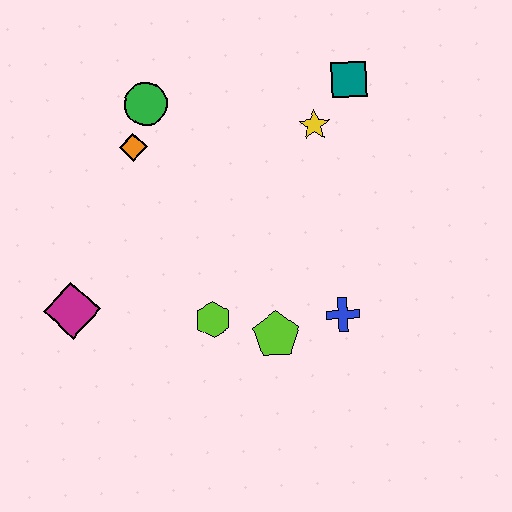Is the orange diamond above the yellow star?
No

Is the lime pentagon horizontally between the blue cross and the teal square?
No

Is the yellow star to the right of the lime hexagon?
Yes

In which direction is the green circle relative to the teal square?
The green circle is to the left of the teal square.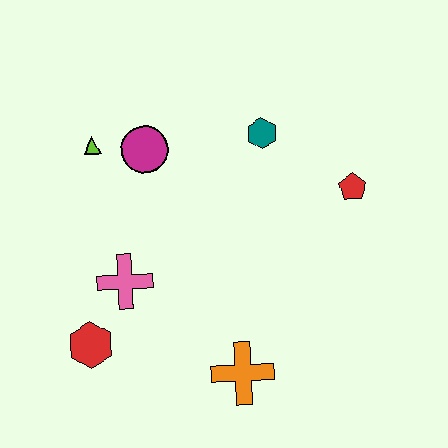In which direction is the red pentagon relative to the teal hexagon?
The red pentagon is to the right of the teal hexagon.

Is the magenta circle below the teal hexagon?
Yes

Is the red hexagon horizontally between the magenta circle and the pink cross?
No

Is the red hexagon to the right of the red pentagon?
No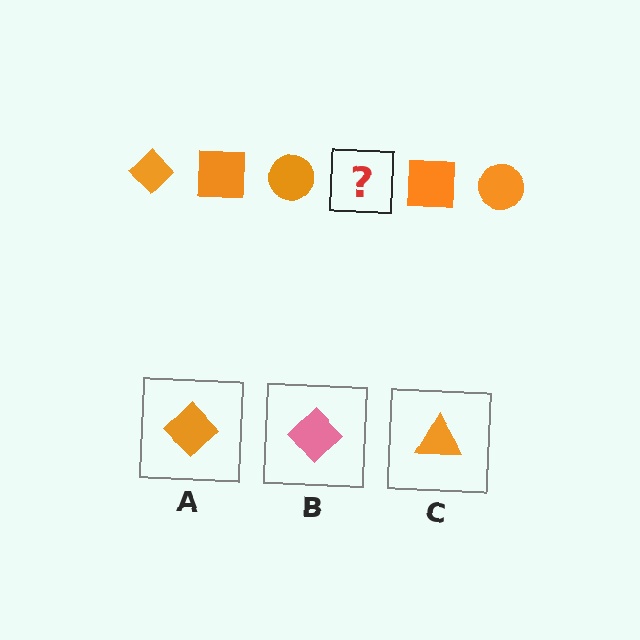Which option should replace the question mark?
Option A.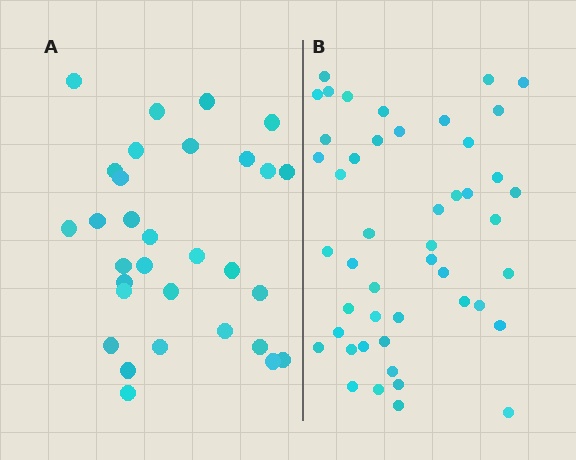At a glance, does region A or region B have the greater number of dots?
Region B (the right region) has more dots.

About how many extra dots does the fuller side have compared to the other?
Region B has approximately 15 more dots than region A.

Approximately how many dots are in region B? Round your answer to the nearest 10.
About 50 dots. (The exact count is 47, which rounds to 50.)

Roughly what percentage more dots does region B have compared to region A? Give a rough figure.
About 50% more.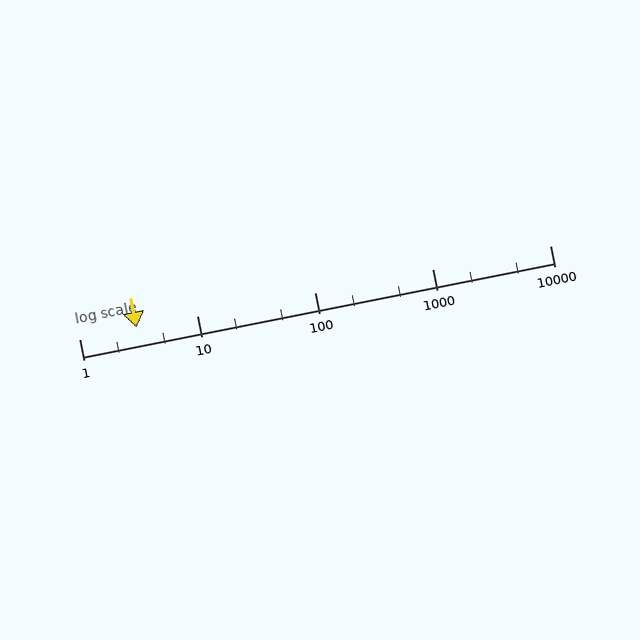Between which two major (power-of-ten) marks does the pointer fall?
The pointer is between 1 and 10.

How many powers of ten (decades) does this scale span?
The scale spans 4 decades, from 1 to 10000.